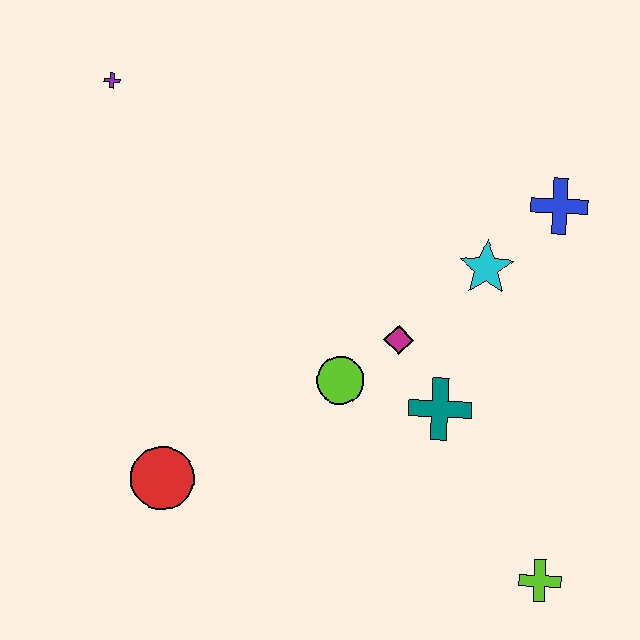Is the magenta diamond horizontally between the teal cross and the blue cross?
No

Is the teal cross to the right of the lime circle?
Yes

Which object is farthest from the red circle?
The blue cross is farthest from the red circle.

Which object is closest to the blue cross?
The cyan star is closest to the blue cross.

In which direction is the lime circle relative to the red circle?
The lime circle is to the right of the red circle.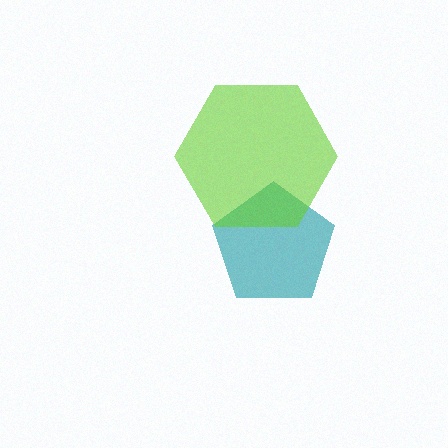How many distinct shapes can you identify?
There are 2 distinct shapes: a teal pentagon, a lime hexagon.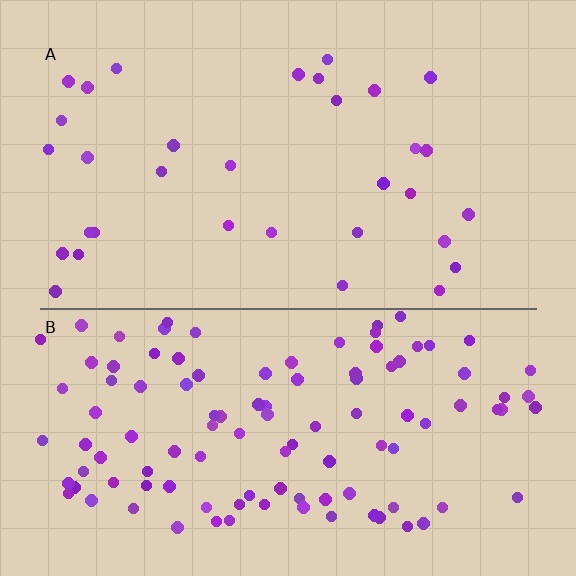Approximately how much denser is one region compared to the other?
Approximately 3.4× — region B over region A.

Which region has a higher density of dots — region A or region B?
B (the bottom).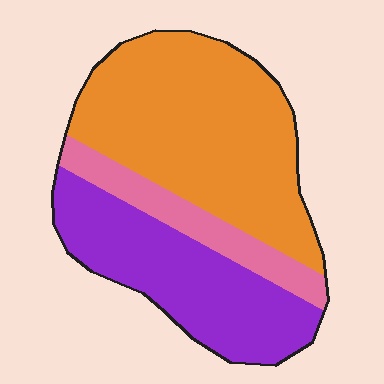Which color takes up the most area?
Orange, at roughly 50%.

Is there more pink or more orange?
Orange.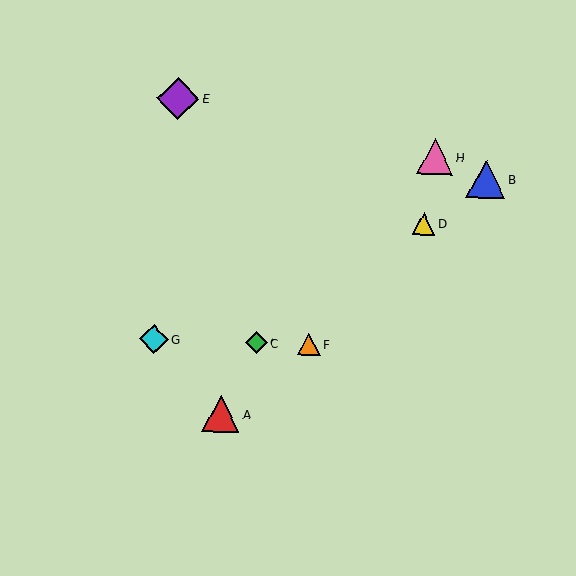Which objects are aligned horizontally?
Objects C, F, G are aligned horizontally.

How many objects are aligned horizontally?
3 objects (C, F, G) are aligned horizontally.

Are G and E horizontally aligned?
No, G is at y≈339 and E is at y≈98.